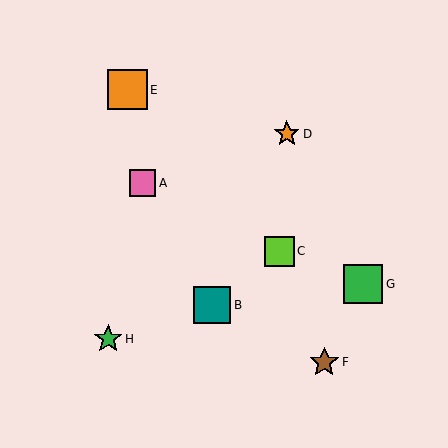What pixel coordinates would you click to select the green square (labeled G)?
Click at (363, 284) to select the green square G.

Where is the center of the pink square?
The center of the pink square is at (142, 183).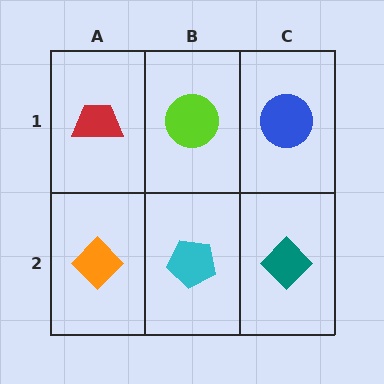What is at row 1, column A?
A red trapezoid.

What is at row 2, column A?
An orange diamond.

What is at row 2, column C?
A teal diamond.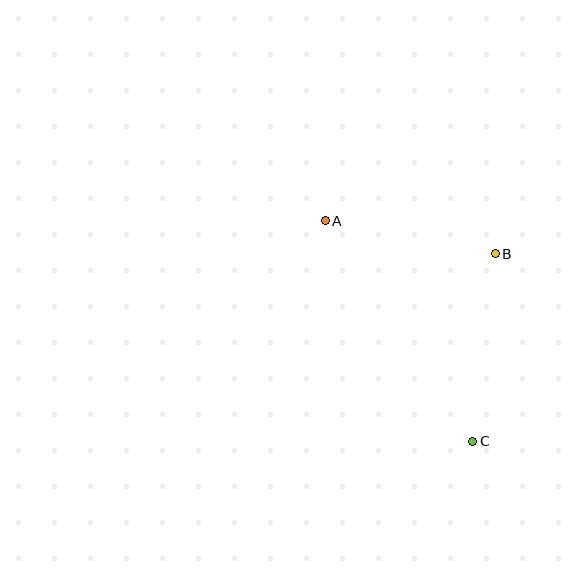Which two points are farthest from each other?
Points A and C are farthest from each other.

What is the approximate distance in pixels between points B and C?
The distance between B and C is approximately 189 pixels.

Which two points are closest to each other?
Points A and B are closest to each other.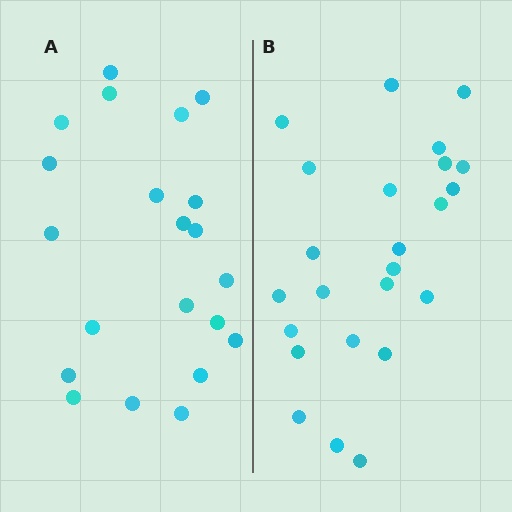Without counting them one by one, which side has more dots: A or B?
Region B (the right region) has more dots.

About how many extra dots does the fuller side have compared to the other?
Region B has just a few more — roughly 2 or 3 more dots than region A.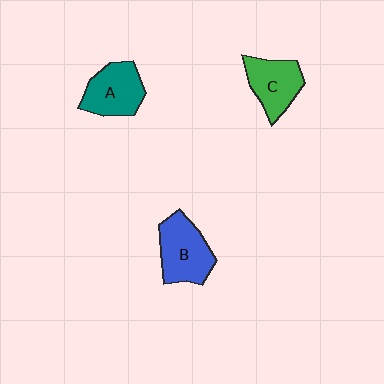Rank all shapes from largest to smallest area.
From largest to smallest: B (blue), A (teal), C (green).